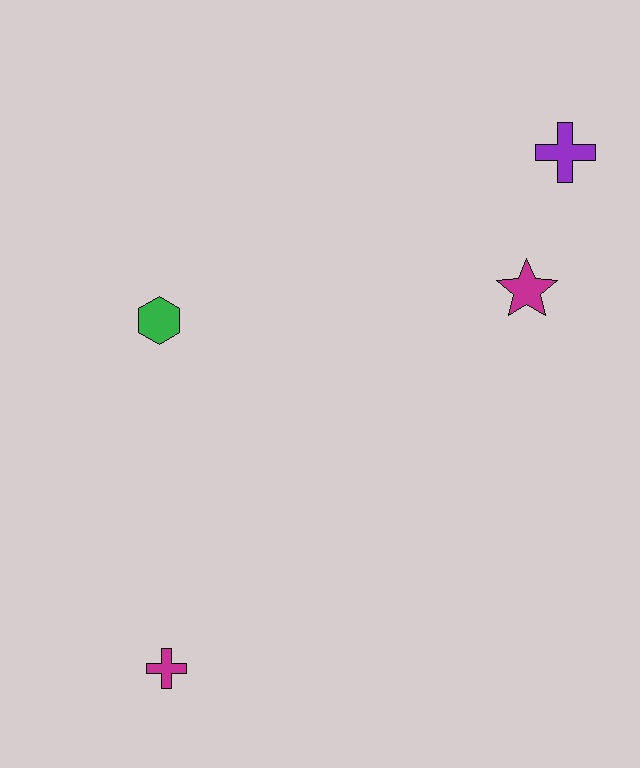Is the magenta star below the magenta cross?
No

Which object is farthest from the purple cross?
The magenta cross is farthest from the purple cross.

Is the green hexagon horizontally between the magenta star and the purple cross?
No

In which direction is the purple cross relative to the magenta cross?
The purple cross is above the magenta cross.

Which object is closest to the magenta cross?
The green hexagon is closest to the magenta cross.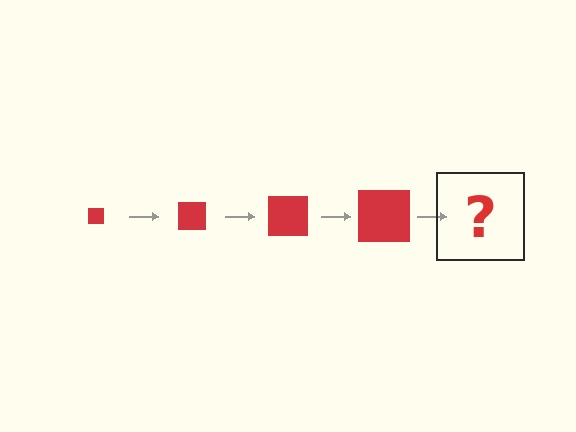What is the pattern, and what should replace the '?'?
The pattern is that the square gets progressively larger each step. The '?' should be a red square, larger than the previous one.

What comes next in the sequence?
The next element should be a red square, larger than the previous one.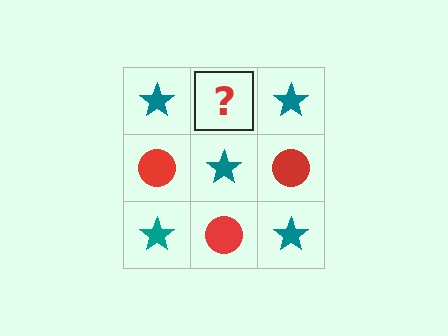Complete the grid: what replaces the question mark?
The question mark should be replaced with a red circle.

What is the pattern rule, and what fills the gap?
The rule is that it alternates teal star and red circle in a checkerboard pattern. The gap should be filled with a red circle.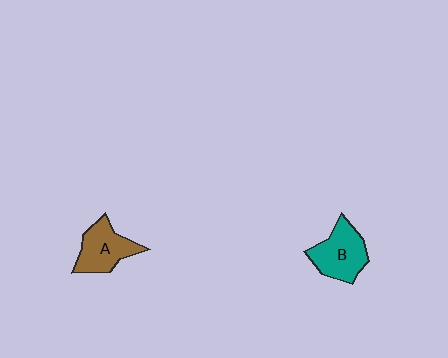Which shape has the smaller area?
Shape A (brown).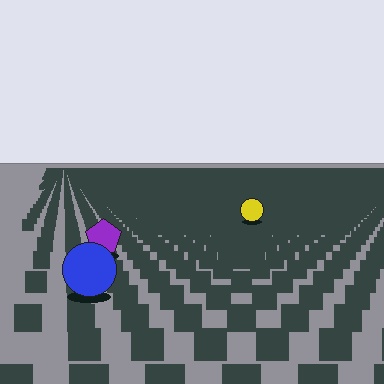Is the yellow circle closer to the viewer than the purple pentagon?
No. The purple pentagon is closer — you can tell from the texture gradient: the ground texture is coarser near it.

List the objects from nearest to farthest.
From nearest to farthest: the blue circle, the purple pentagon, the yellow circle.